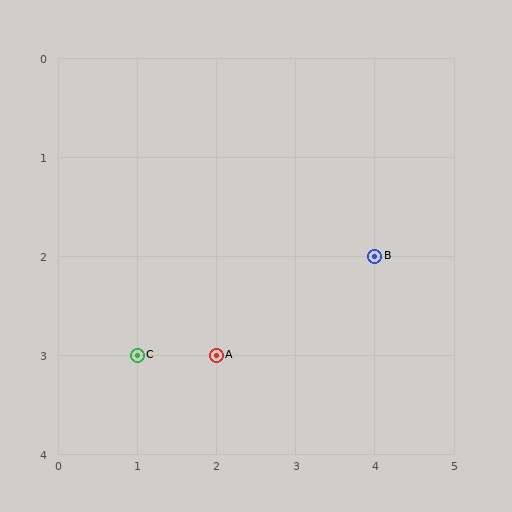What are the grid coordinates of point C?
Point C is at grid coordinates (1, 3).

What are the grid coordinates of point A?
Point A is at grid coordinates (2, 3).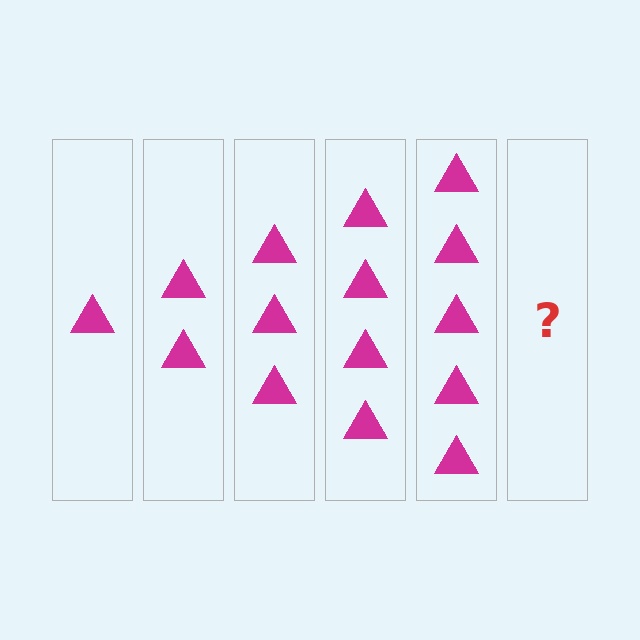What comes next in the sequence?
The next element should be 6 triangles.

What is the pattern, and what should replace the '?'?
The pattern is that each step adds one more triangle. The '?' should be 6 triangles.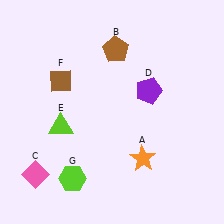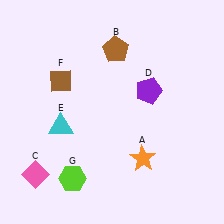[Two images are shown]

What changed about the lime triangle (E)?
In Image 1, E is lime. In Image 2, it changed to cyan.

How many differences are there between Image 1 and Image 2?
There is 1 difference between the two images.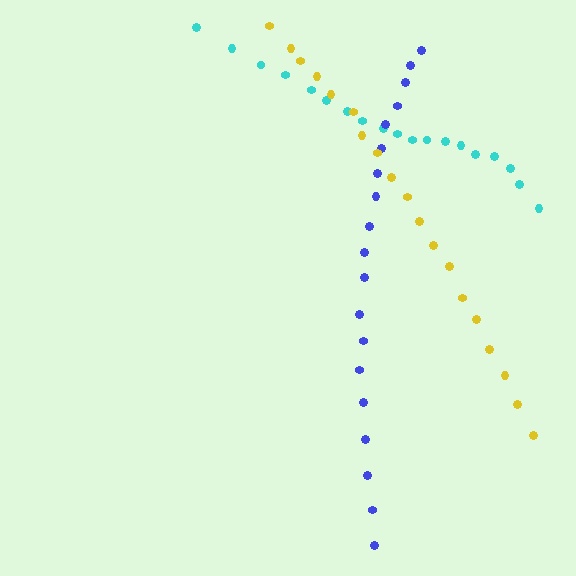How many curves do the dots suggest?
There are 3 distinct paths.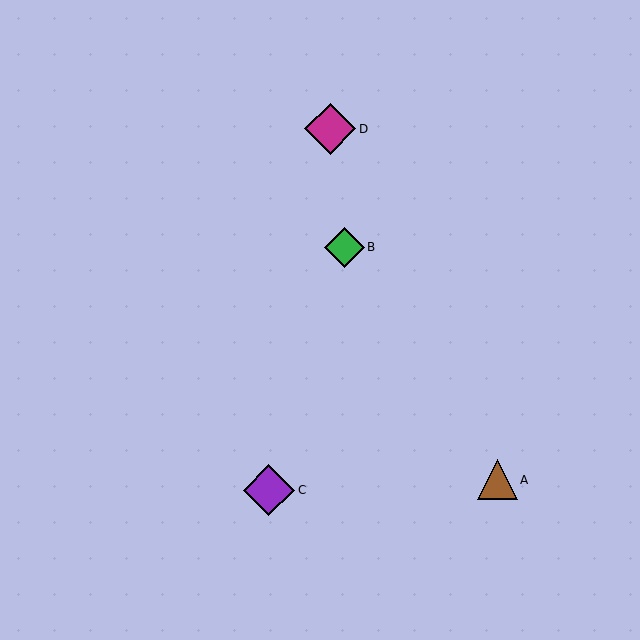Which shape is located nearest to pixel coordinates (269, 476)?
The purple diamond (labeled C) at (269, 490) is nearest to that location.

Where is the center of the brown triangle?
The center of the brown triangle is at (497, 480).